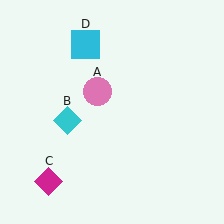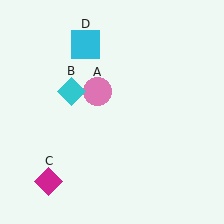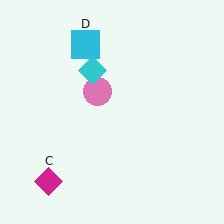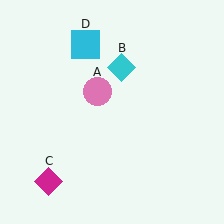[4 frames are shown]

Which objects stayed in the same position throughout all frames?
Pink circle (object A) and magenta diamond (object C) and cyan square (object D) remained stationary.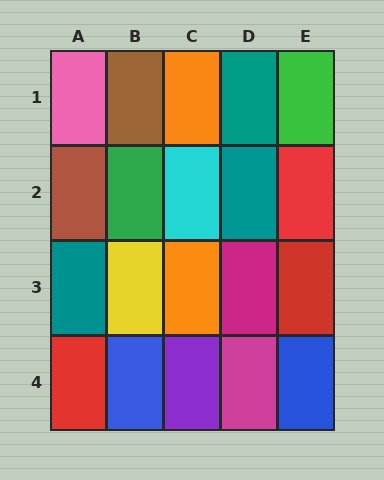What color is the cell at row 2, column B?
Green.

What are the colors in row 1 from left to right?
Pink, brown, orange, teal, green.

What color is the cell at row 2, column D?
Teal.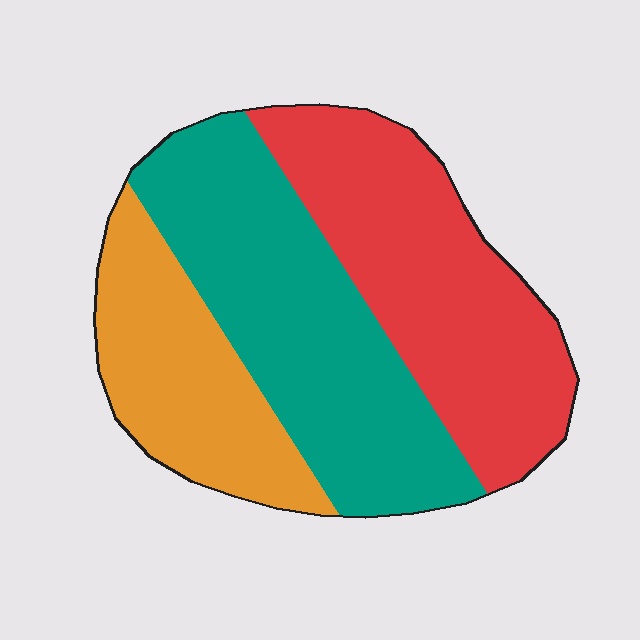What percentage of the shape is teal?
Teal takes up about two fifths (2/5) of the shape.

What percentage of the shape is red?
Red covers about 35% of the shape.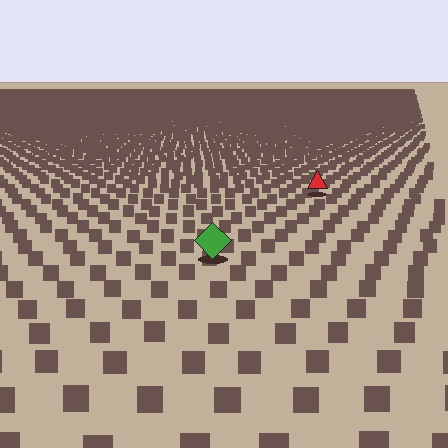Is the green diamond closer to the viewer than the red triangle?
Yes. The green diamond is closer — you can tell from the texture gradient: the ground texture is coarser near it.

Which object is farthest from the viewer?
The red triangle is farthest from the viewer. It appears smaller and the ground texture around it is denser.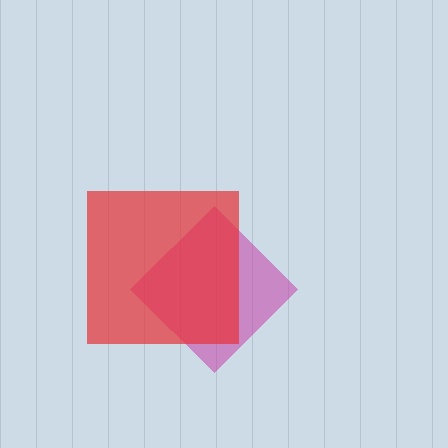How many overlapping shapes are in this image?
There are 2 overlapping shapes in the image.